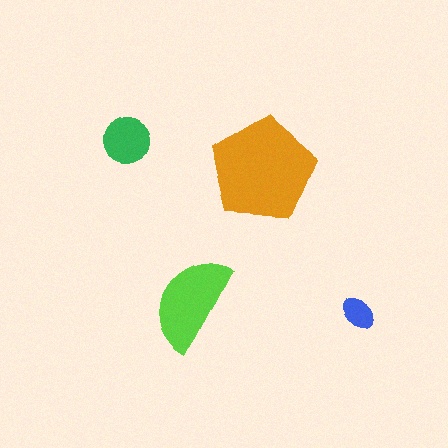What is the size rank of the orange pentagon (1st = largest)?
1st.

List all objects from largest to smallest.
The orange pentagon, the lime semicircle, the green circle, the blue ellipse.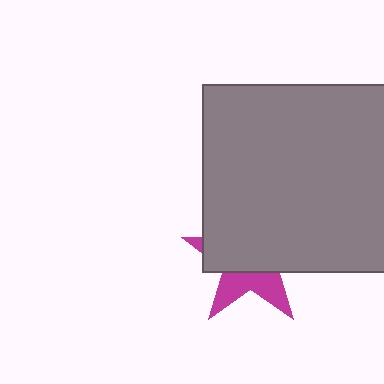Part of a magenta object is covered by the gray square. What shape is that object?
It is a star.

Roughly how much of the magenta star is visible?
A small part of it is visible (roughly 35%).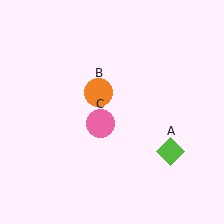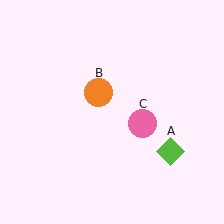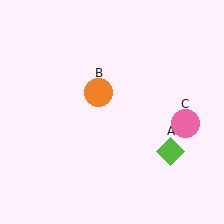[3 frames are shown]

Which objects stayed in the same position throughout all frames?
Lime diamond (object A) and orange circle (object B) remained stationary.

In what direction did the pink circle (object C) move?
The pink circle (object C) moved right.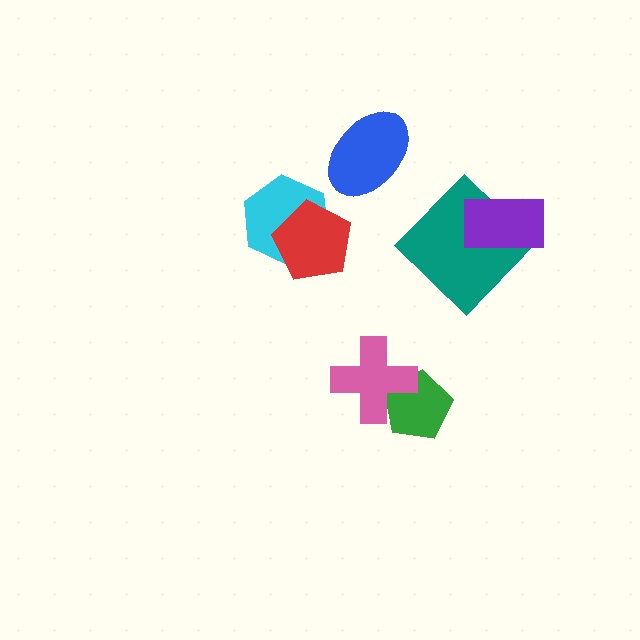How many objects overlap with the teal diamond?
1 object overlaps with the teal diamond.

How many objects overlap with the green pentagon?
1 object overlaps with the green pentagon.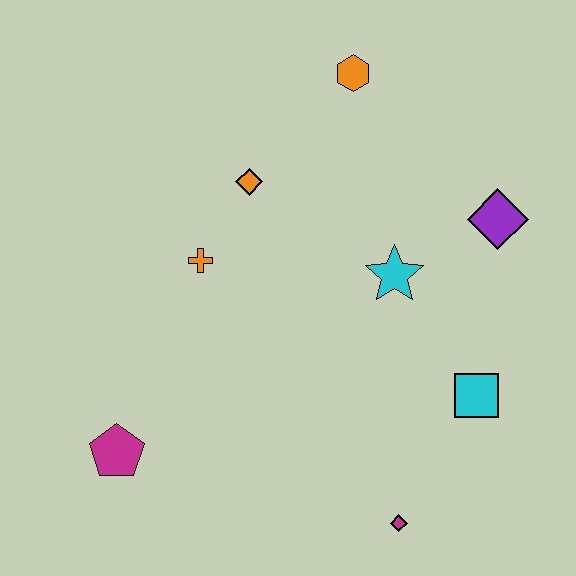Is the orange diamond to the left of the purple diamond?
Yes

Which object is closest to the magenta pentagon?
The orange cross is closest to the magenta pentagon.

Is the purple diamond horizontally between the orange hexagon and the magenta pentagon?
No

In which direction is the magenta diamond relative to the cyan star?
The magenta diamond is below the cyan star.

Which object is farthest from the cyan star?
The magenta pentagon is farthest from the cyan star.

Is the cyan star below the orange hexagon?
Yes